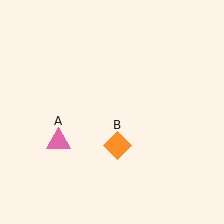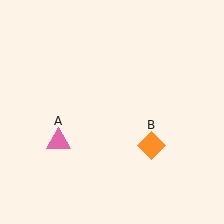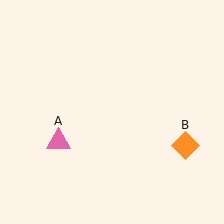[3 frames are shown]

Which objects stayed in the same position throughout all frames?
Pink triangle (object A) remained stationary.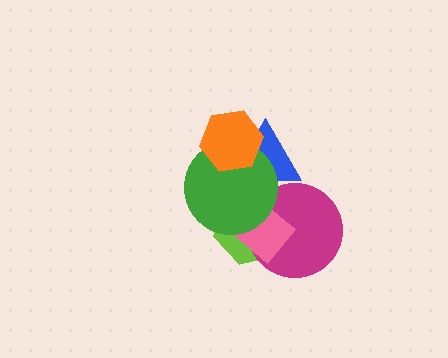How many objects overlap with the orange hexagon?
2 objects overlap with the orange hexagon.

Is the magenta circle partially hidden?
Yes, it is partially covered by another shape.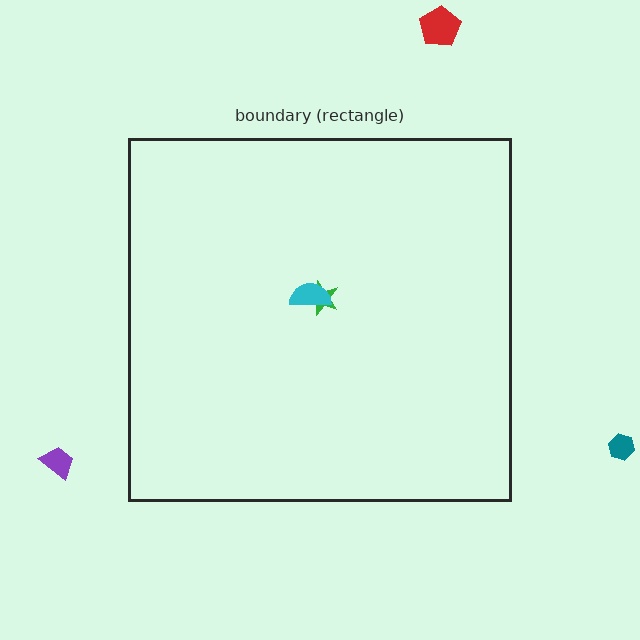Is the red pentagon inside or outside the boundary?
Outside.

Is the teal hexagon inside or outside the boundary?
Outside.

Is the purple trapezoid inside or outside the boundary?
Outside.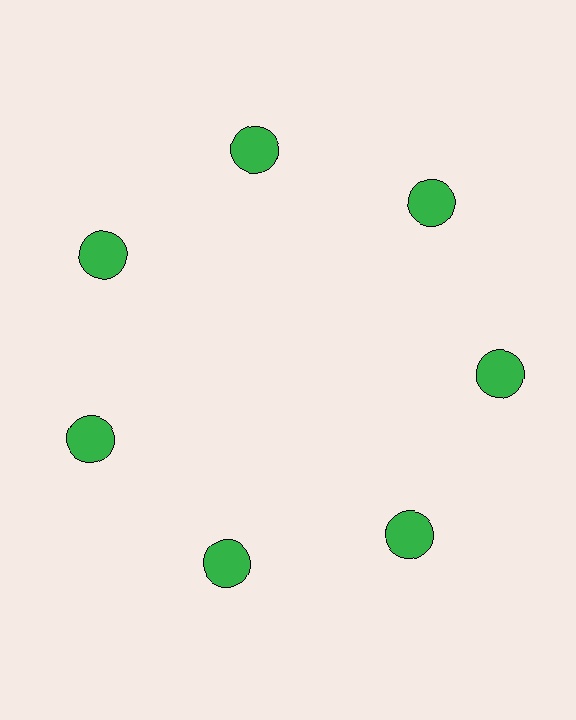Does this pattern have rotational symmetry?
Yes, this pattern has 7-fold rotational symmetry. It looks the same after rotating 51 degrees around the center.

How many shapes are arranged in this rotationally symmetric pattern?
There are 7 shapes, arranged in 7 groups of 1.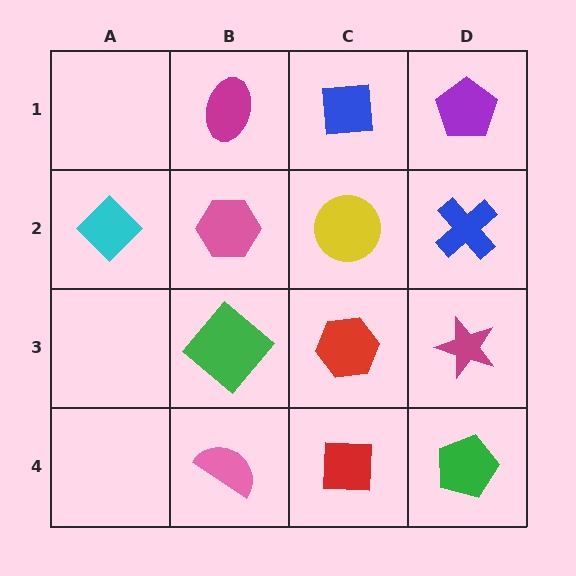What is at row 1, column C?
A blue square.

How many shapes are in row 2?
4 shapes.